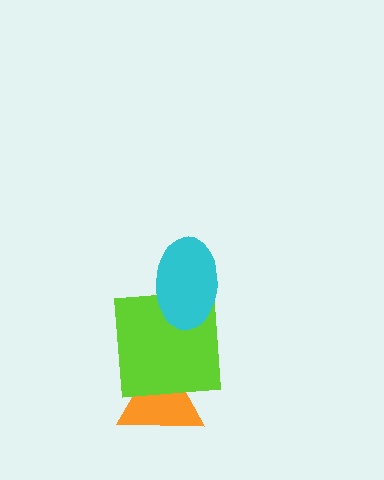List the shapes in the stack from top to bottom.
From top to bottom: the cyan ellipse, the lime square, the orange triangle.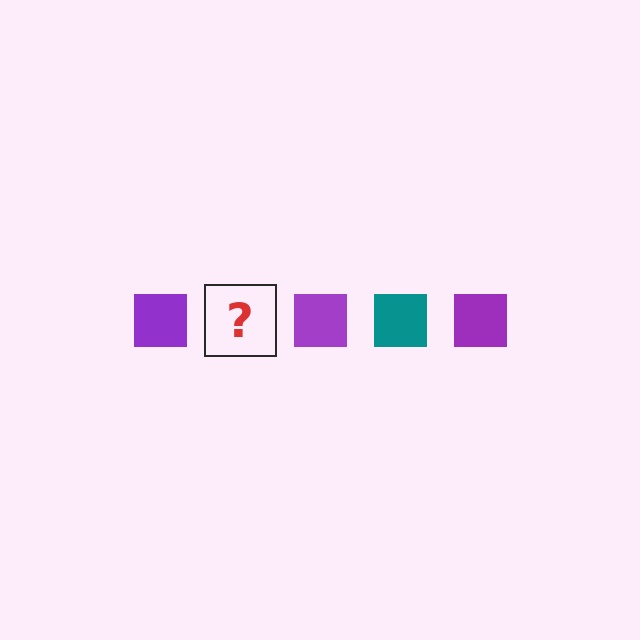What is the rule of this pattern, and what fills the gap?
The rule is that the pattern cycles through purple, teal squares. The gap should be filled with a teal square.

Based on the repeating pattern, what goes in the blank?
The blank should be a teal square.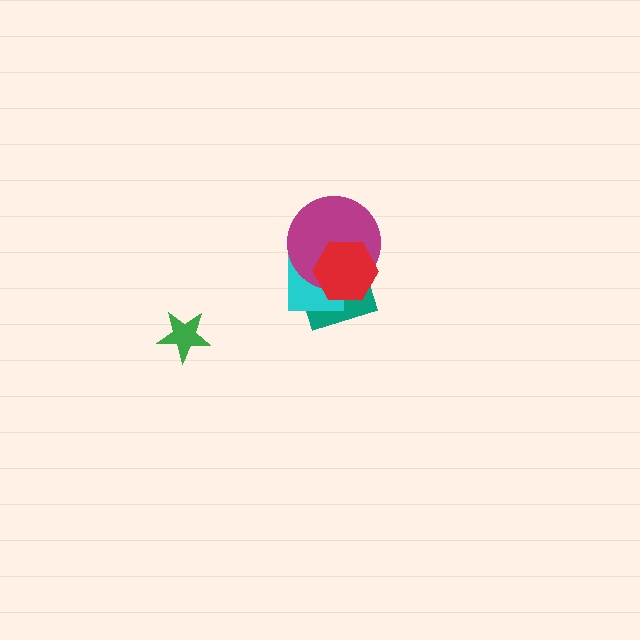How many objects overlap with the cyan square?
3 objects overlap with the cyan square.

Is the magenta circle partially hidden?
Yes, it is partially covered by another shape.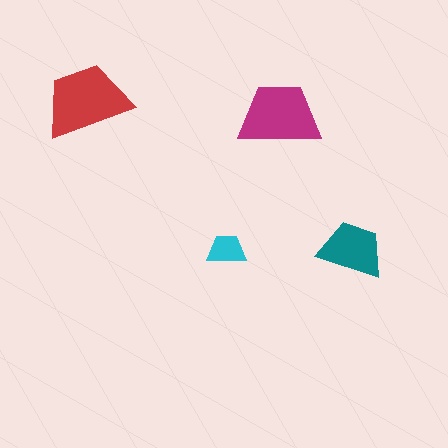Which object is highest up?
The red trapezoid is topmost.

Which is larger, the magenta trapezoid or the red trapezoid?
The red one.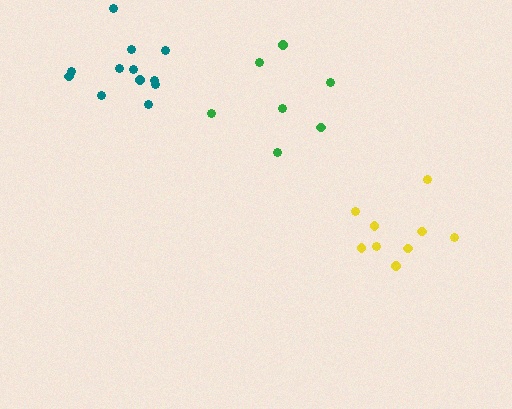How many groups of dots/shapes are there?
There are 3 groups.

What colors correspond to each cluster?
The clusters are colored: teal, green, yellow.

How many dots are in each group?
Group 1: 12 dots, Group 2: 7 dots, Group 3: 9 dots (28 total).